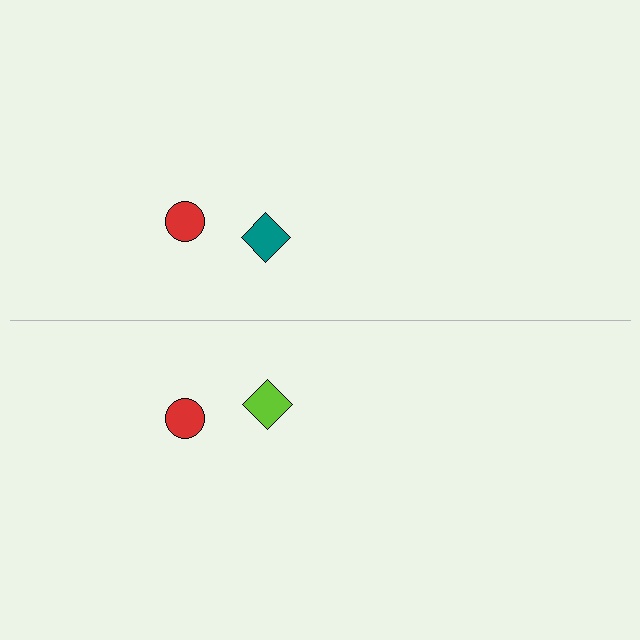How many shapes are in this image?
There are 4 shapes in this image.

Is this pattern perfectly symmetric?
No, the pattern is not perfectly symmetric. The lime diamond on the bottom side breaks the symmetry — its mirror counterpart is teal.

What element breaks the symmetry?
The lime diamond on the bottom side breaks the symmetry — its mirror counterpart is teal.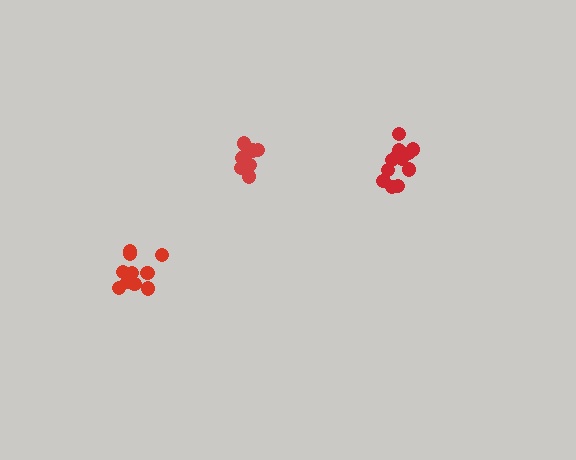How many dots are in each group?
Group 1: 12 dots, Group 2: 11 dots, Group 3: 10 dots (33 total).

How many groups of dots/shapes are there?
There are 3 groups.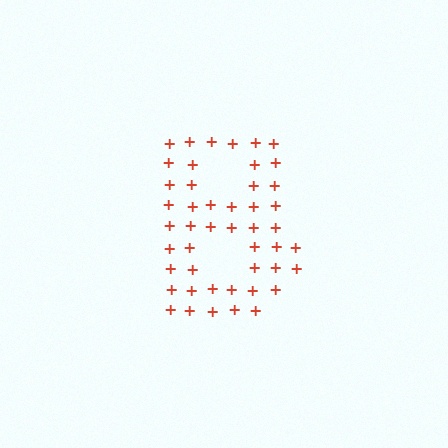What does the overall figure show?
The overall figure shows the letter B.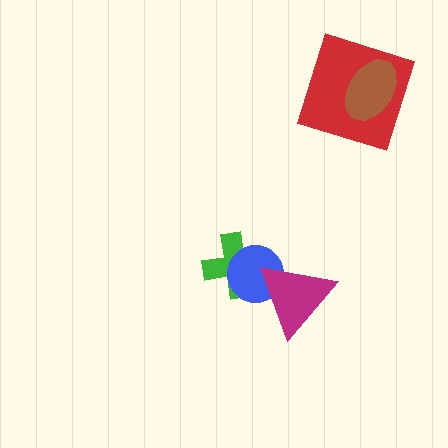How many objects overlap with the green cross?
2 objects overlap with the green cross.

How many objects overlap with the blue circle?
2 objects overlap with the blue circle.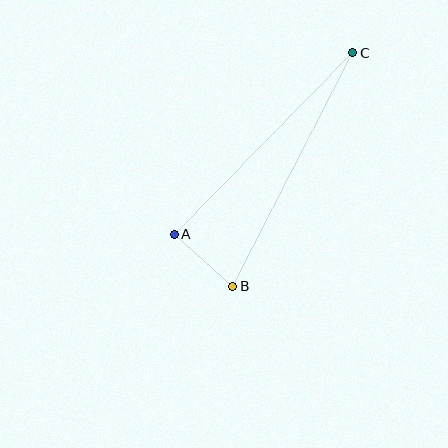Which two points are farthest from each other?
Points B and C are farthest from each other.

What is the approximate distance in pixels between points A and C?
The distance between A and C is approximately 254 pixels.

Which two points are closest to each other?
Points A and B are closest to each other.